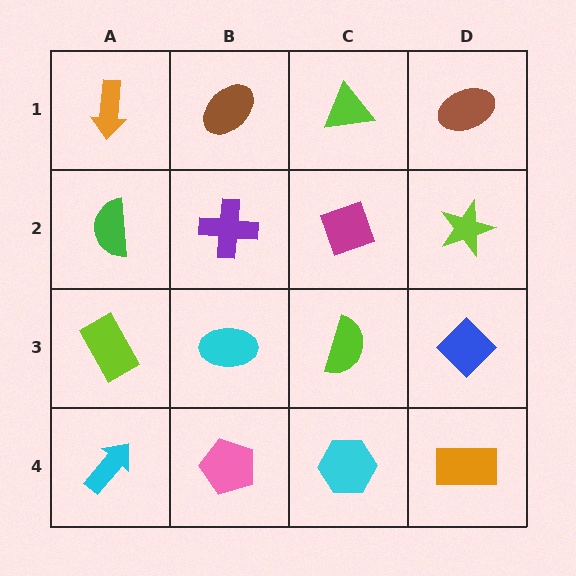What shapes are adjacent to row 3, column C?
A magenta diamond (row 2, column C), a cyan hexagon (row 4, column C), a cyan ellipse (row 3, column B), a blue diamond (row 3, column D).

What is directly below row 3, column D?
An orange rectangle.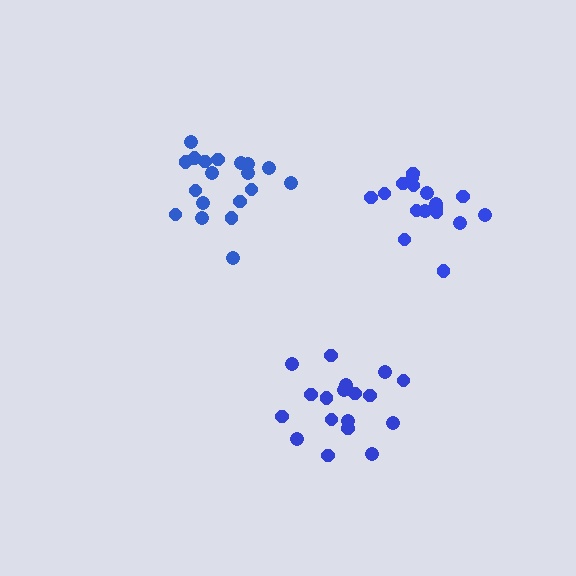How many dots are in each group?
Group 1: 19 dots, Group 2: 18 dots, Group 3: 17 dots (54 total).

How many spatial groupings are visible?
There are 3 spatial groupings.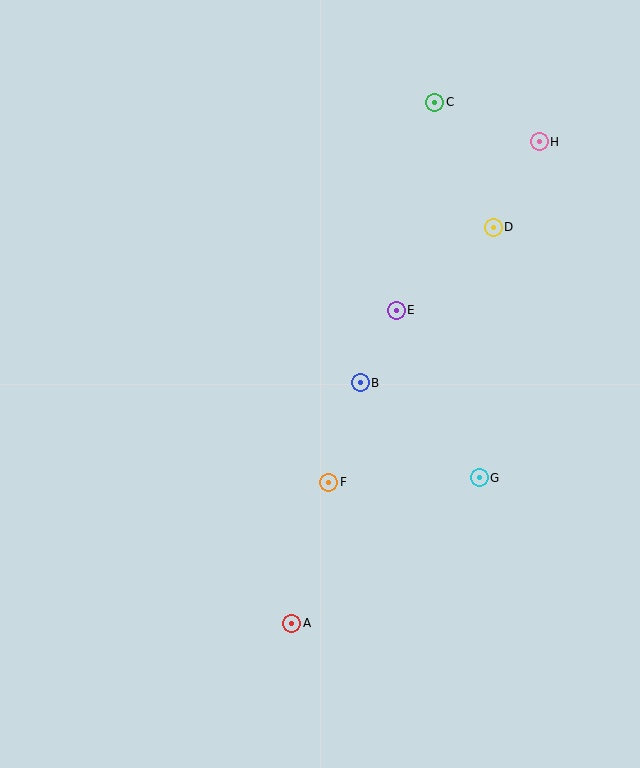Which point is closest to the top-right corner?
Point H is closest to the top-right corner.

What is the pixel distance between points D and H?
The distance between D and H is 97 pixels.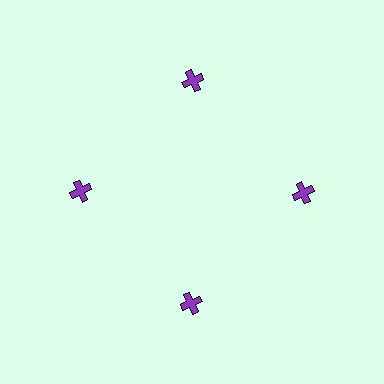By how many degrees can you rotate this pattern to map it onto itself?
The pattern maps onto itself every 90 degrees of rotation.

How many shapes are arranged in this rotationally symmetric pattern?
There are 4 shapes, arranged in 4 groups of 1.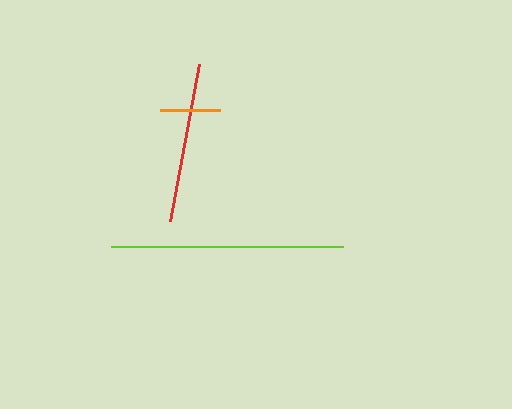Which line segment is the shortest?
The orange line is the shortest at approximately 60 pixels.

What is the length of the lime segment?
The lime segment is approximately 233 pixels long.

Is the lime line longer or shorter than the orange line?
The lime line is longer than the orange line.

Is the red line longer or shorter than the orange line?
The red line is longer than the orange line.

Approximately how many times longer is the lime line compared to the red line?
The lime line is approximately 1.5 times the length of the red line.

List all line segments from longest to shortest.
From longest to shortest: lime, red, orange.